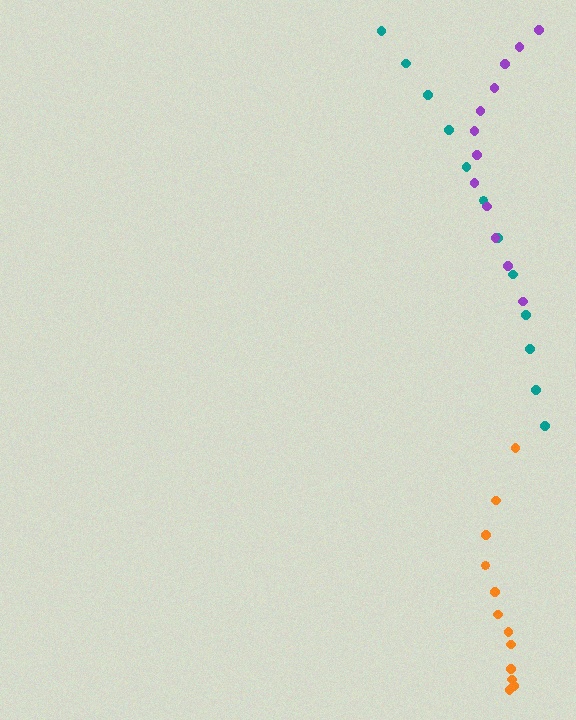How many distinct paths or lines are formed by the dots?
There are 3 distinct paths.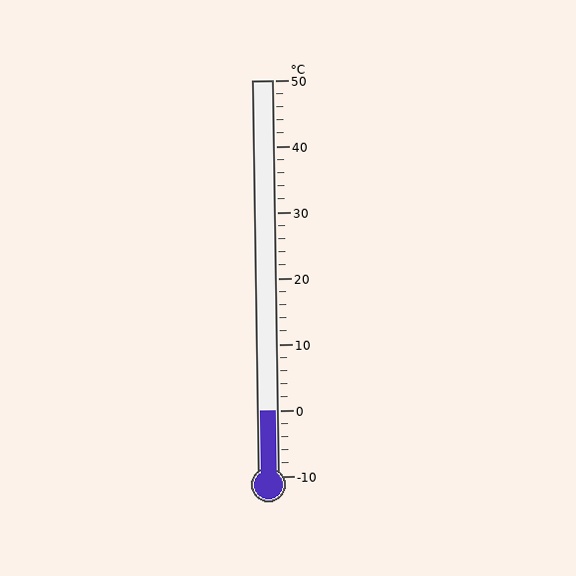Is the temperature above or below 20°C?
The temperature is below 20°C.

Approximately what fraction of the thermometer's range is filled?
The thermometer is filled to approximately 15% of its range.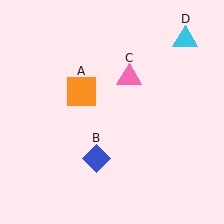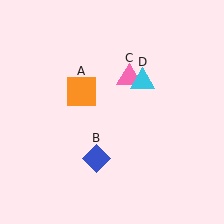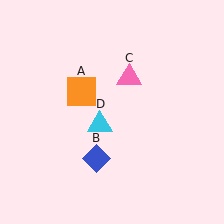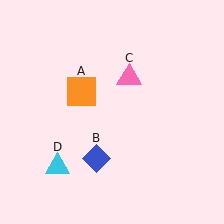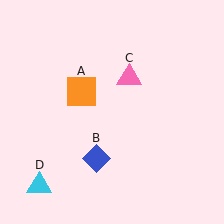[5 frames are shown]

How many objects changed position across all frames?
1 object changed position: cyan triangle (object D).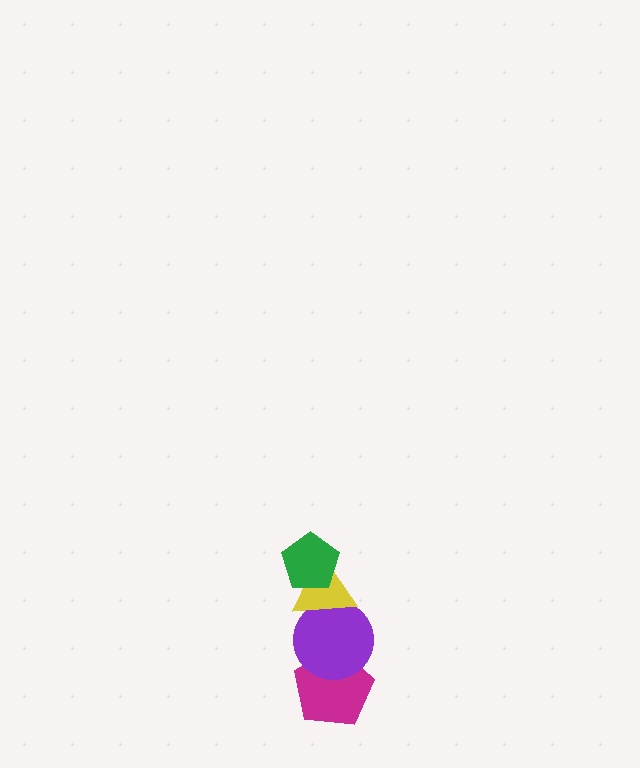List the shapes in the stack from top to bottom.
From top to bottom: the green pentagon, the yellow triangle, the purple circle, the magenta pentagon.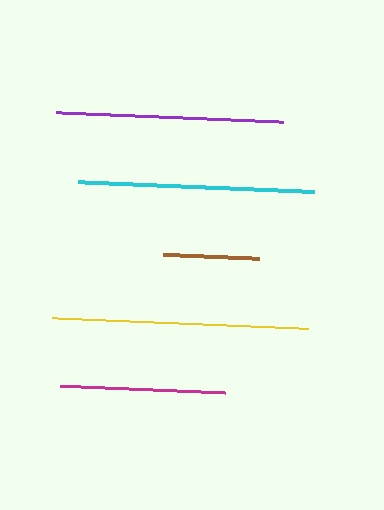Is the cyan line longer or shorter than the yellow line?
The yellow line is longer than the cyan line.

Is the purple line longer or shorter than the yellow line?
The yellow line is longer than the purple line.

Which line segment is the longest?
The yellow line is the longest at approximately 256 pixels.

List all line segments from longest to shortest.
From longest to shortest: yellow, cyan, purple, magenta, brown.